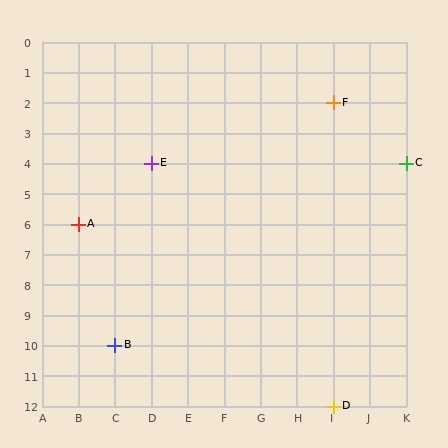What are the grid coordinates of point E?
Point E is at grid coordinates (D, 4).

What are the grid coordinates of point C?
Point C is at grid coordinates (K, 4).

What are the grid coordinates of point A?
Point A is at grid coordinates (B, 6).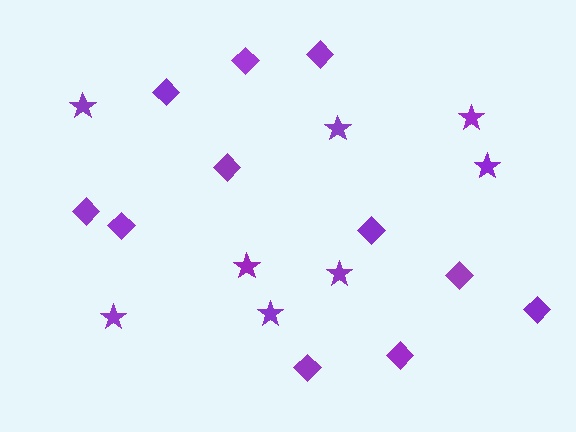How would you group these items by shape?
There are 2 groups: one group of diamonds (11) and one group of stars (8).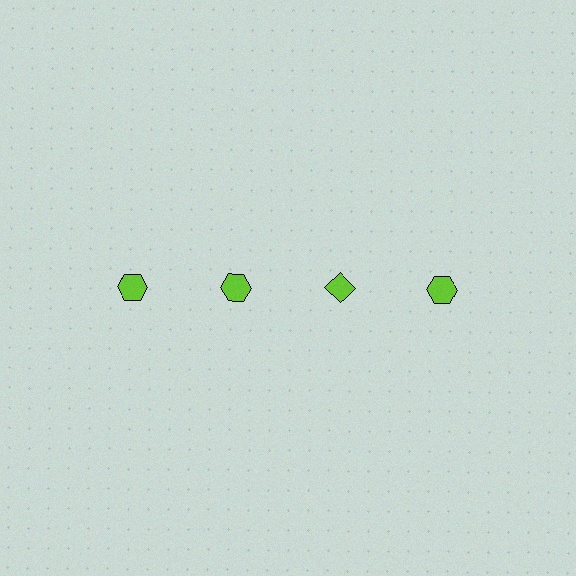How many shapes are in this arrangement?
There are 4 shapes arranged in a grid pattern.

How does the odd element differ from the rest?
It has a different shape: diamond instead of hexagon.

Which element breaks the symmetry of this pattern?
The lime diamond in the top row, center column breaks the symmetry. All other shapes are lime hexagons.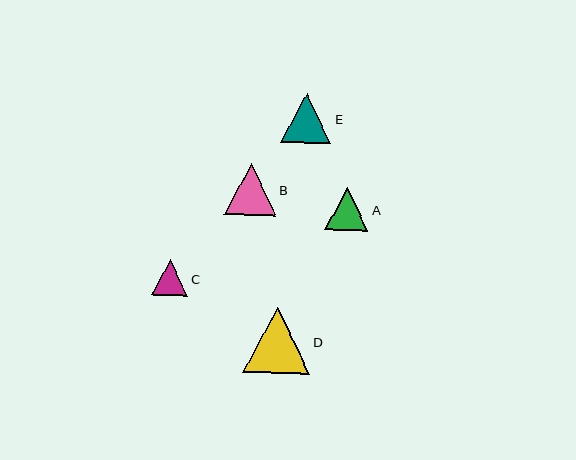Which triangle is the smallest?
Triangle C is the smallest with a size of approximately 36 pixels.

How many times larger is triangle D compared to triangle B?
Triangle D is approximately 1.3 times the size of triangle B.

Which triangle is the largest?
Triangle D is the largest with a size of approximately 66 pixels.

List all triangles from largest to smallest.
From largest to smallest: D, B, E, A, C.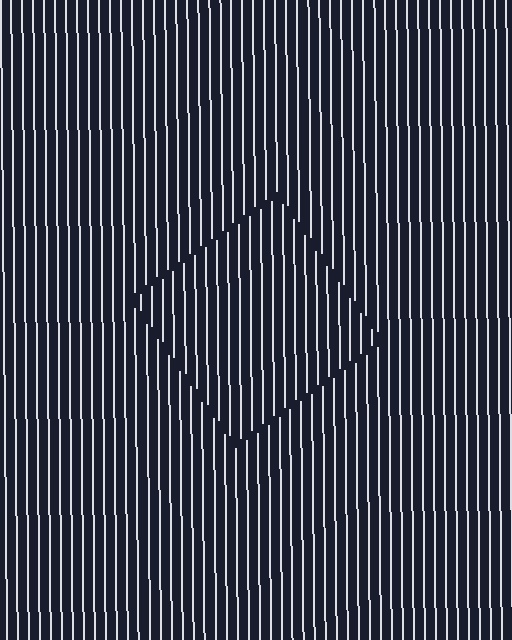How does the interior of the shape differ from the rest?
The interior of the shape contains the same grating, shifted by half a period — the contour is defined by the phase discontinuity where line-ends from the inner and outer gratings abut.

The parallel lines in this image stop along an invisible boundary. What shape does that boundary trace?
An illusory square. The interior of the shape contains the same grating, shifted by half a period — the contour is defined by the phase discontinuity where line-ends from the inner and outer gratings abut.